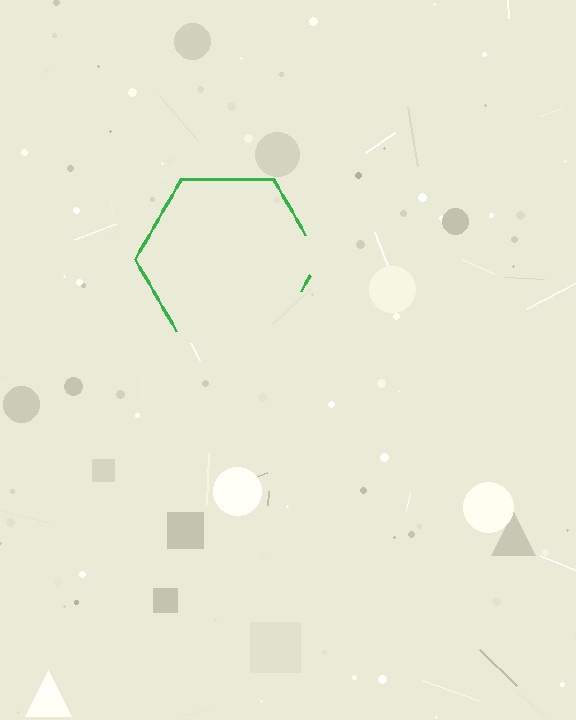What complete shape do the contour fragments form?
The contour fragments form a hexagon.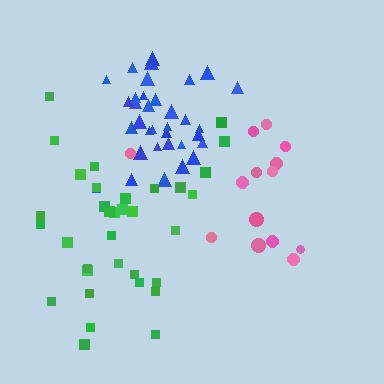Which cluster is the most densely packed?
Blue.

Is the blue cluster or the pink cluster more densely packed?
Blue.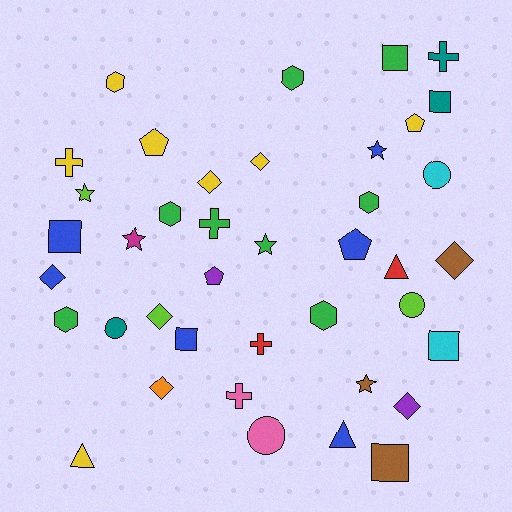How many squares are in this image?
There are 6 squares.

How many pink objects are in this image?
There are 2 pink objects.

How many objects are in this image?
There are 40 objects.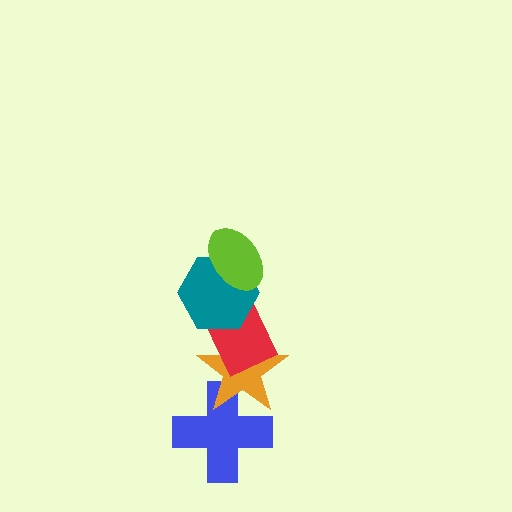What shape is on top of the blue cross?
The orange star is on top of the blue cross.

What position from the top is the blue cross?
The blue cross is 5th from the top.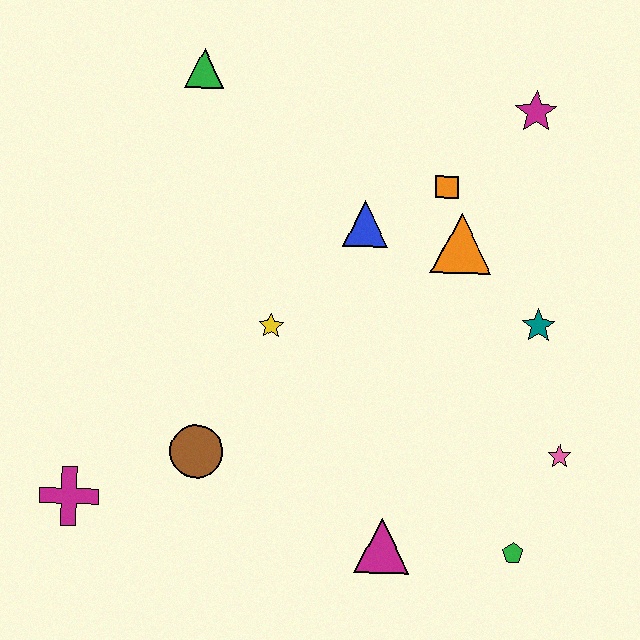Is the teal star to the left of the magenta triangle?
No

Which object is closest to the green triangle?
The blue triangle is closest to the green triangle.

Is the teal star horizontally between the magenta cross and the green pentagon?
No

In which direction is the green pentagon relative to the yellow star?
The green pentagon is to the right of the yellow star.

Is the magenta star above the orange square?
Yes